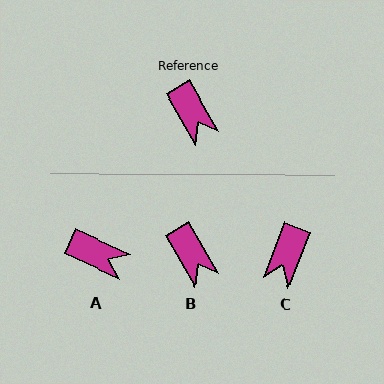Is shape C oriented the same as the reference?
No, it is off by about 51 degrees.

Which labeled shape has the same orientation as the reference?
B.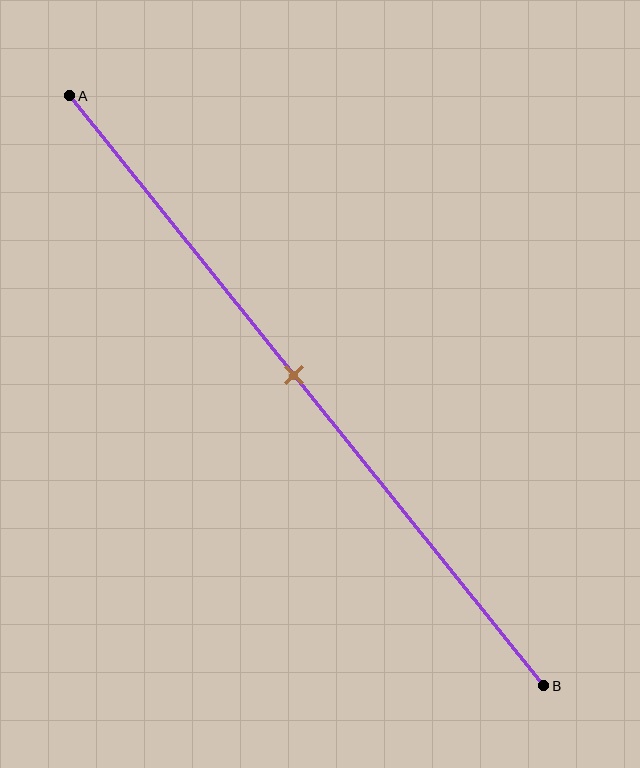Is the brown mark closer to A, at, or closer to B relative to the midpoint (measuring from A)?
The brown mark is approximately at the midpoint of segment AB.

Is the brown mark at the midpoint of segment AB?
Yes, the mark is approximately at the midpoint.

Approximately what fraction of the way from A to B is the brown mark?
The brown mark is approximately 45% of the way from A to B.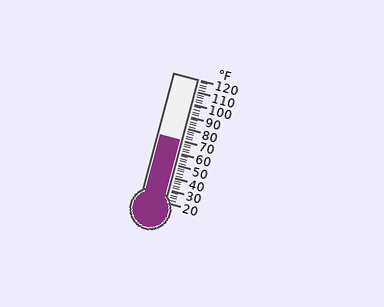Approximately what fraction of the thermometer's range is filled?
The thermometer is filled to approximately 50% of its range.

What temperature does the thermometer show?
The thermometer shows approximately 70°F.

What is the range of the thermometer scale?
The thermometer scale ranges from 20°F to 120°F.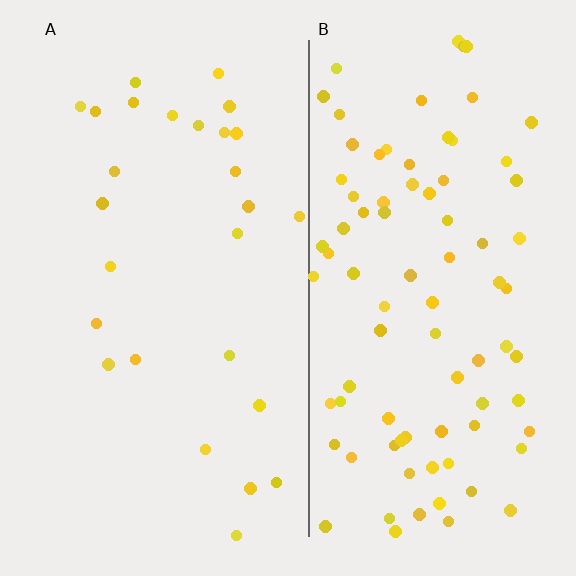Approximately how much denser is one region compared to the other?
Approximately 3.2× — region B over region A.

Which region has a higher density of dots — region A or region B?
B (the right).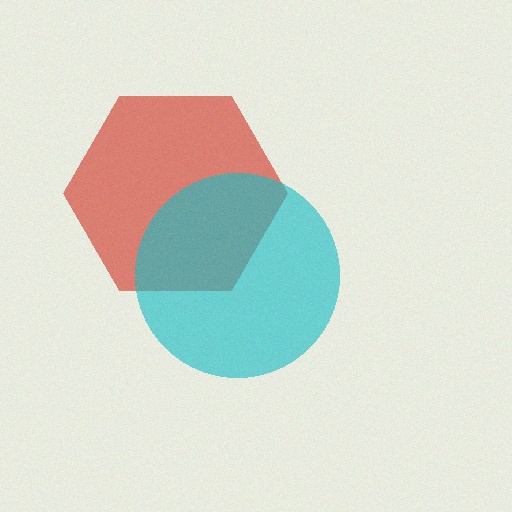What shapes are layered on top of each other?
The layered shapes are: a red hexagon, a cyan circle.